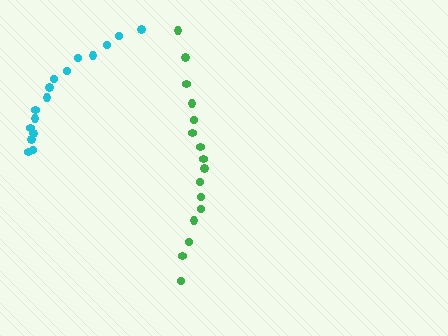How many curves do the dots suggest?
There are 2 distinct paths.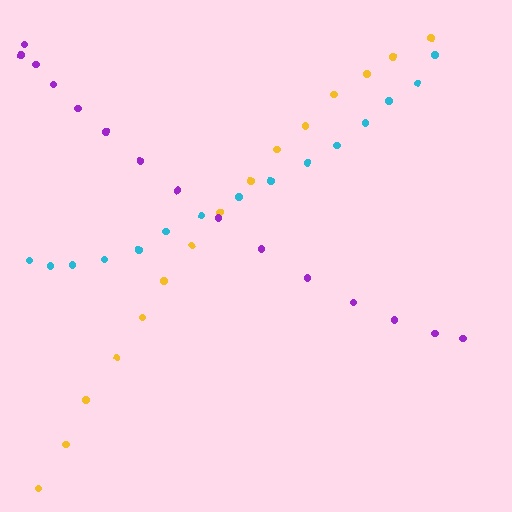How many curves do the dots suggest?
There are 3 distinct paths.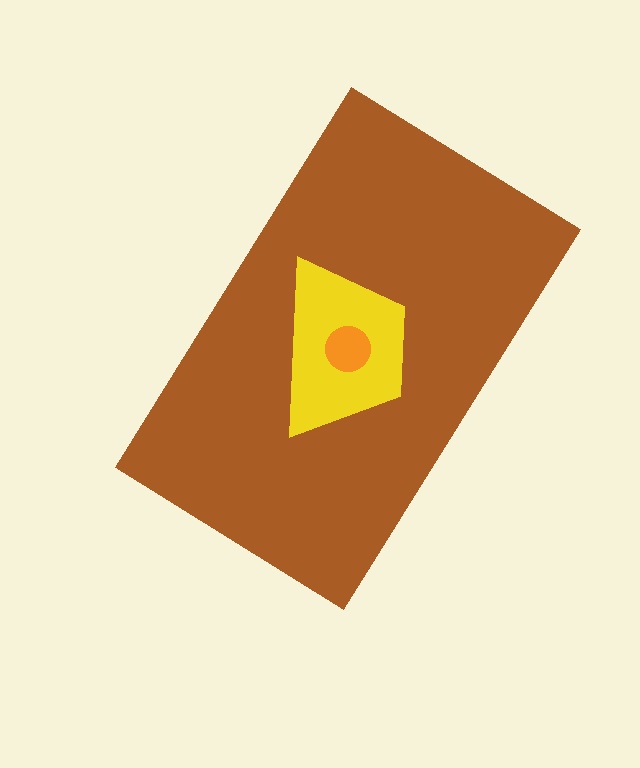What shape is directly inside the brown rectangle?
The yellow trapezoid.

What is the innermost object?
The orange circle.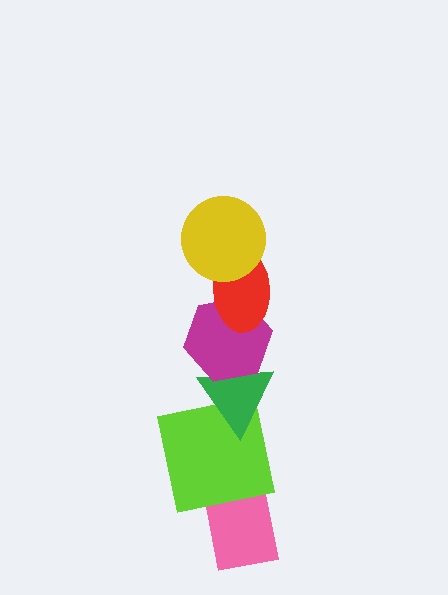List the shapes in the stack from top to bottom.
From top to bottom: the yellow circle, the red ellipse, the magenta hexagon, the green triangle, the lime square, the pink rectangle.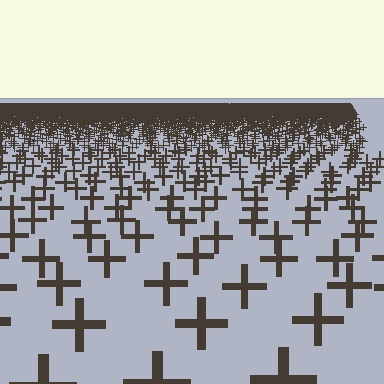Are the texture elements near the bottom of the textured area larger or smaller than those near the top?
Larger. Near the bottom, elements are closer to the viewer and appear at a bigger on-screen size.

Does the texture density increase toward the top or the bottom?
Density increases toward the top.